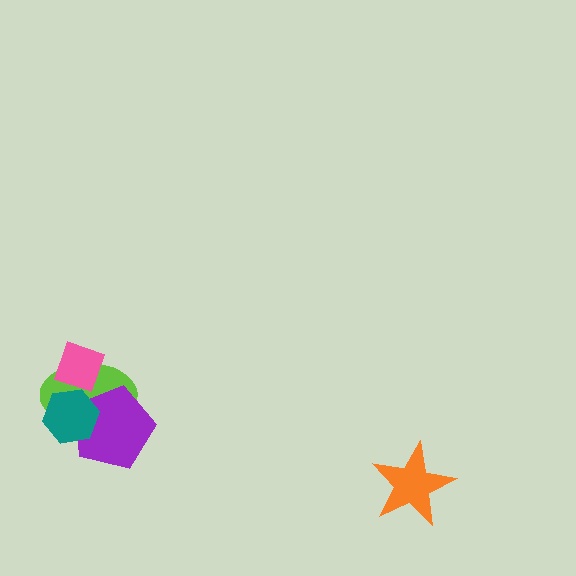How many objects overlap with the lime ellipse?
3 objects overlap with the lime ellipse.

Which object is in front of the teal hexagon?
The pink diamond is in front of the teal hexagon.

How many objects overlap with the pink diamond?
2 objects overlap with the pink diamond.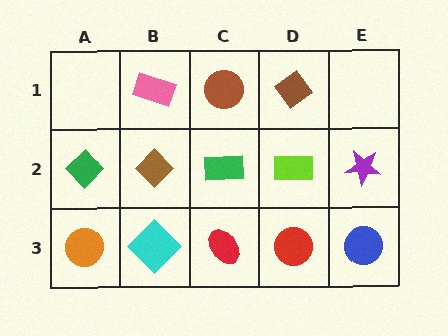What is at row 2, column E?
A purple star.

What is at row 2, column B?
A brown diamond.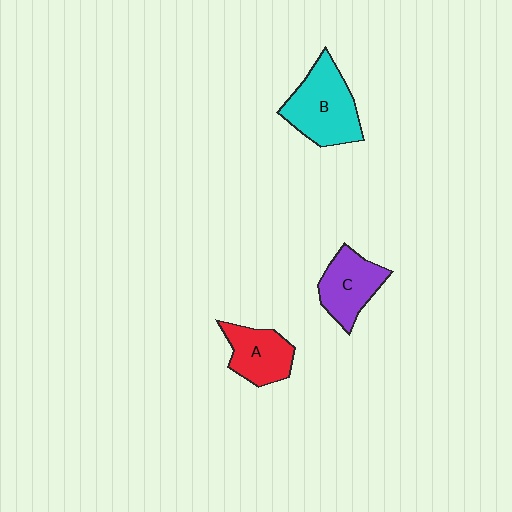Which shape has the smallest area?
Shape A (red).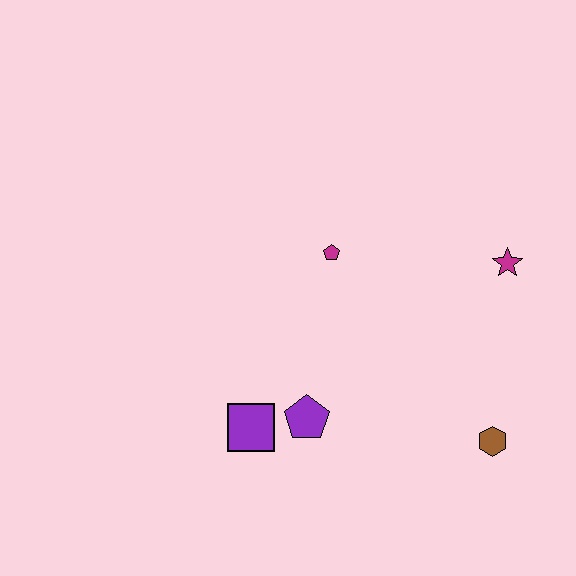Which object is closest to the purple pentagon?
The purple square is closest to the purple pentagon.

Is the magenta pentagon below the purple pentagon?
No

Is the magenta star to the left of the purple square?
No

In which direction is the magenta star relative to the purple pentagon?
The magenta star is to the right of the purple pentagon.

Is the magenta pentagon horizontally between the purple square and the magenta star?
Yes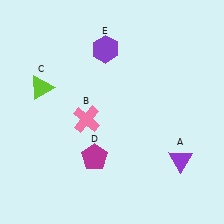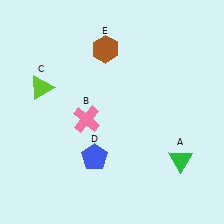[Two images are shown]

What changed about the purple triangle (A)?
In Image 1, A is purple. In Image 2, it changed to green.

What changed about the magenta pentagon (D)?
In Image 1, D is magenta. In Image 2, it changed to blue.